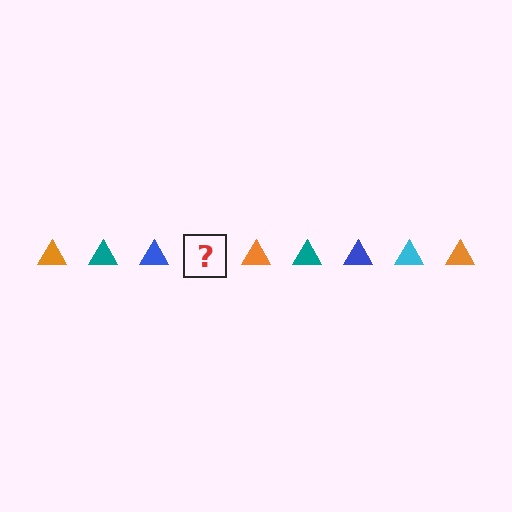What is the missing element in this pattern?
The missing element is a cyan triangle.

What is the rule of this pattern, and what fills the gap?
The rule is that the pattern cycles through orange, teal, blue, cyan triangles. The gap should be filled with a cyan triangle.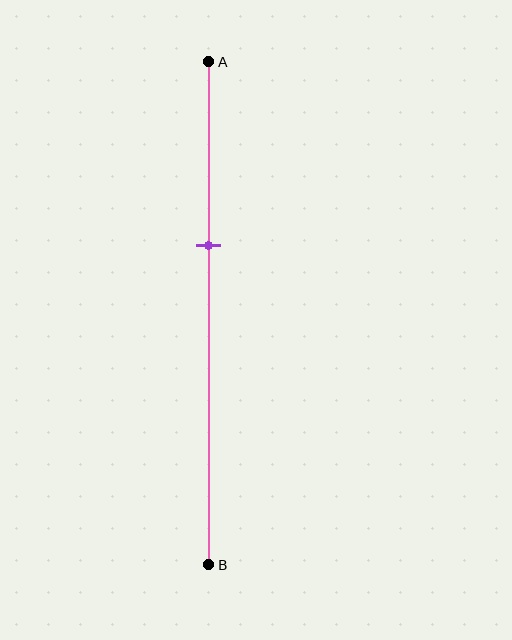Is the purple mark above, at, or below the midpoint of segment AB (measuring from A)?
The purple mark is above the midpoint of segment AB.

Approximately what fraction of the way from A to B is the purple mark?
The purple mark is approximately 35% of the way from A to B.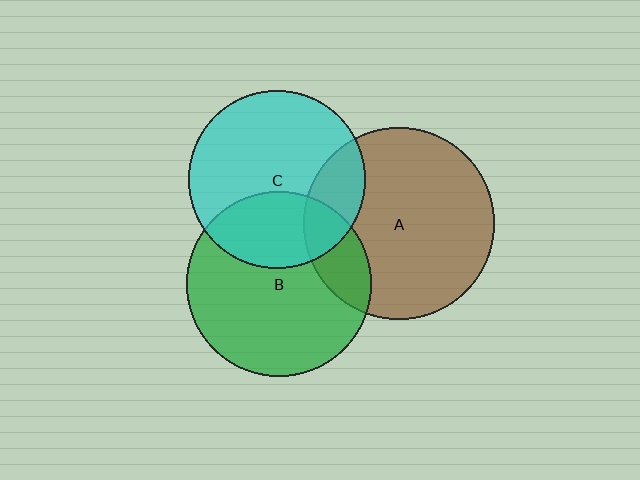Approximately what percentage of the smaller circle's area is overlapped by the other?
Approximately 20%.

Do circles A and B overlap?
Yes.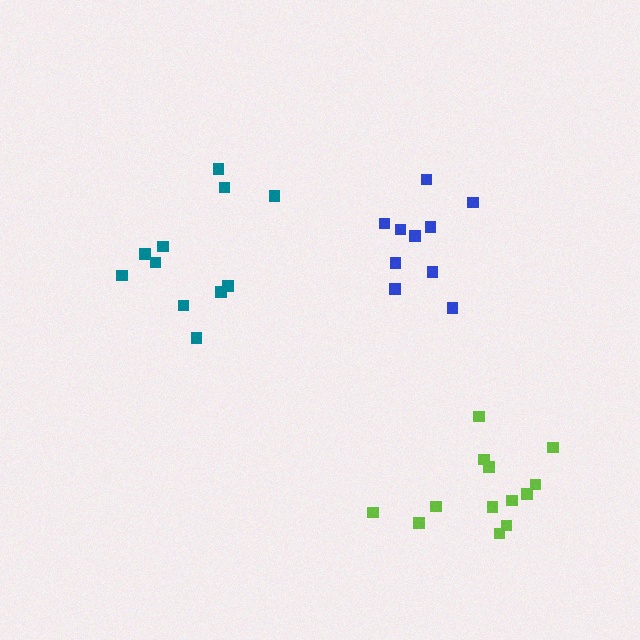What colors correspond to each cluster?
The clusters are colored: teal, lime, blue.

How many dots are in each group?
Group 1: 11 dots, Group 2: 13 dots, Group 3: 10 dots (34 total).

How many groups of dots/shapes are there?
There are 3 groups.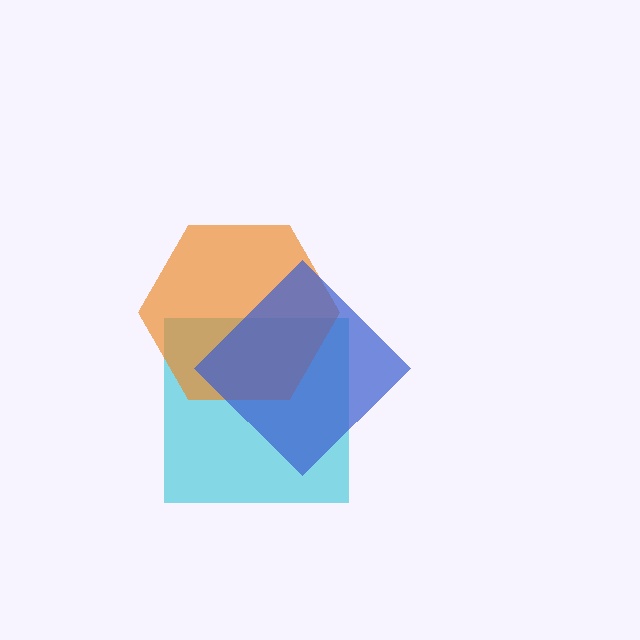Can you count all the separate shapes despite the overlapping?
Yes, there are 3 separate shapes.